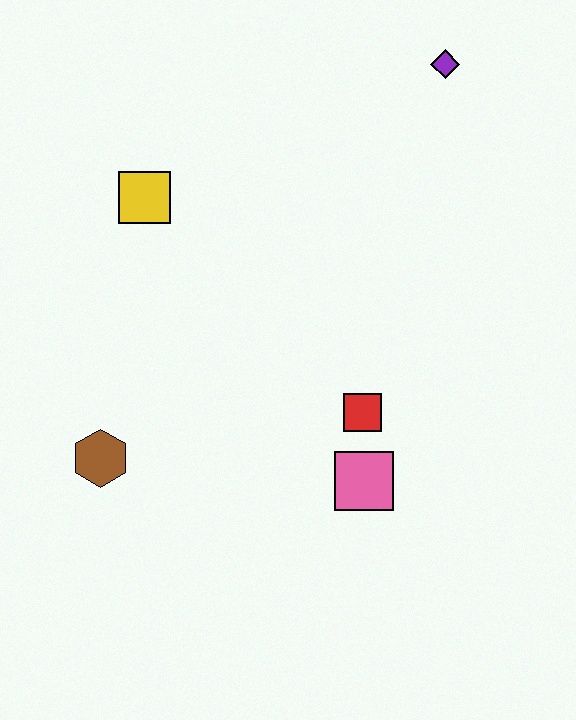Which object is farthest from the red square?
The purple diamond is farthest from the red square.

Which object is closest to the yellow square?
The brown hexagon is closest to the yellow square.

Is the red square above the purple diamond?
No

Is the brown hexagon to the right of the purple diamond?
No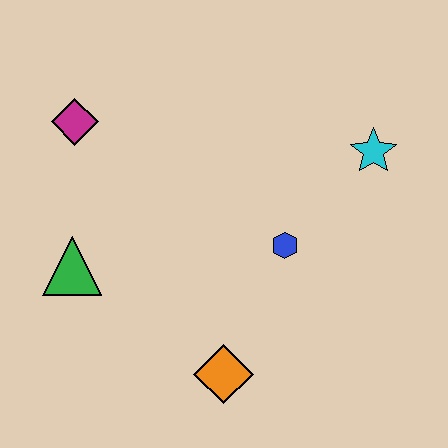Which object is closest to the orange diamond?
The blue hexagon is closest to the orange diamond.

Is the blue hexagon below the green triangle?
No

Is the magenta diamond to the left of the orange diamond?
Yes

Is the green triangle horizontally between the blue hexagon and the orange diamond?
No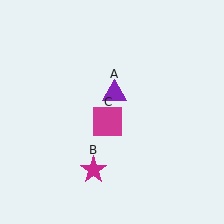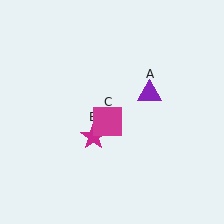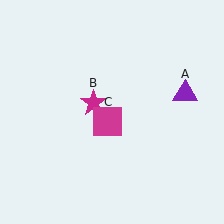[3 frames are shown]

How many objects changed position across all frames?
2 objects changed position: purple triangle (object A), magenta star (object B).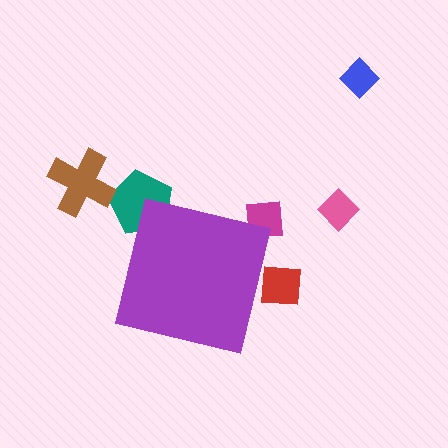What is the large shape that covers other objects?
A purple square.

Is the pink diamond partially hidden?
No, the pink diamond is fully visible.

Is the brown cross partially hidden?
No, the brown cross is fully visible.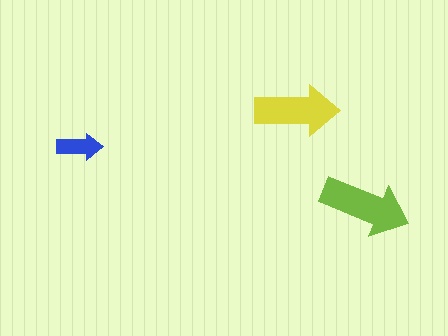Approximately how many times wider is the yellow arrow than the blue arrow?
About 2 times wider.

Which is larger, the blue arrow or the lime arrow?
The lime one.